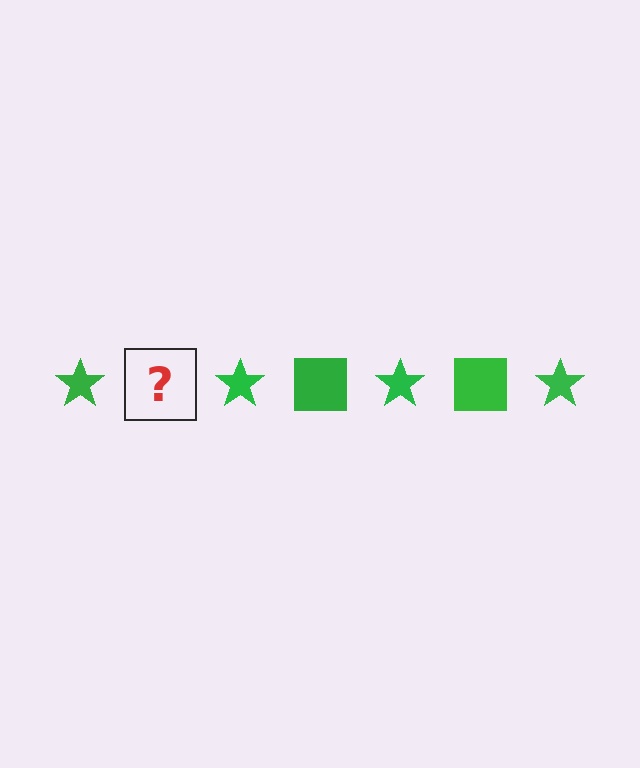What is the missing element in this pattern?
The missing element is a green square.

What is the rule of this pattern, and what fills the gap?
The rule is that the pattern cycles through star, square shapes in green. The gap should be filled with a green square.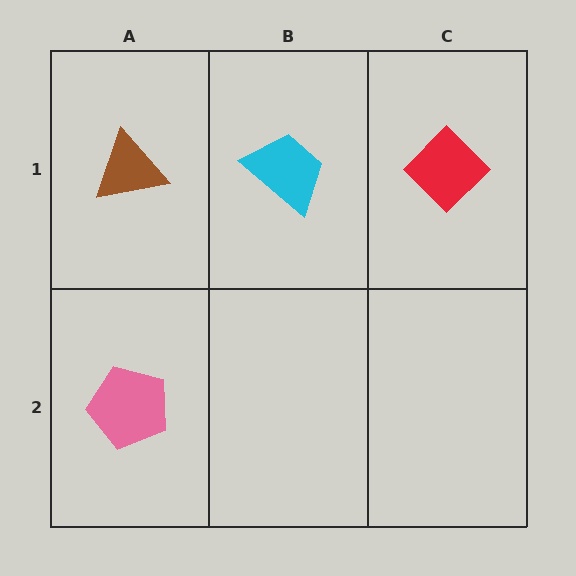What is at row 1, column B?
A cyan trapezoid.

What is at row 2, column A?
A pink pentagon.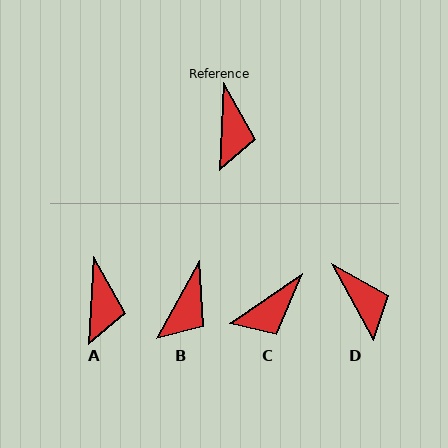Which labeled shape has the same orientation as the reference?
A.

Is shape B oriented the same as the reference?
No, it is off by about 26 degrees.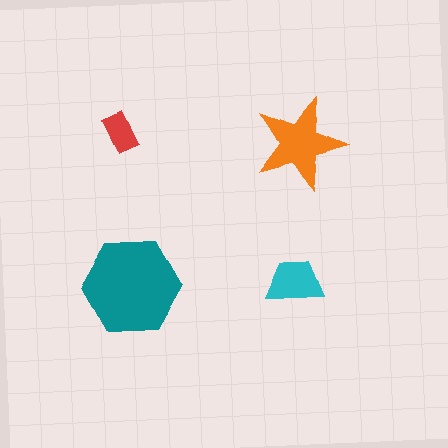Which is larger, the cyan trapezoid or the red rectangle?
The cyan trapezoid.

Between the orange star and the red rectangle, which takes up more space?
The orange star.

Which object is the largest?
The teal hexagon.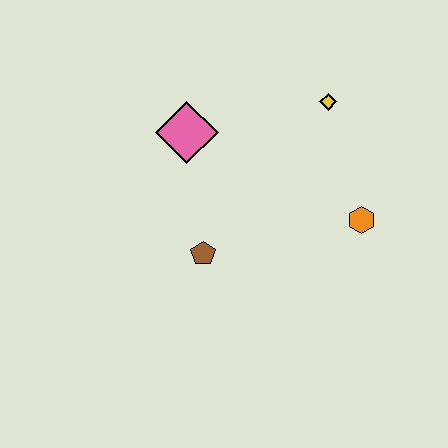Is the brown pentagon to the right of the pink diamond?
Yes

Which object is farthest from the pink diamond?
The orange hexagon is farthest from the pink diamond.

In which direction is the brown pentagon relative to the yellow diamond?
The brown pentagon is below the yellow diamond.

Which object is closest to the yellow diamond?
The orange hexagon is closest to the yellow diamond.